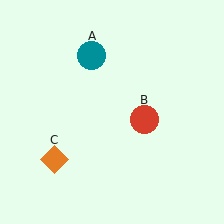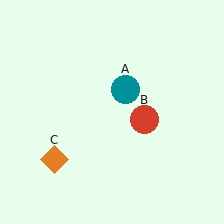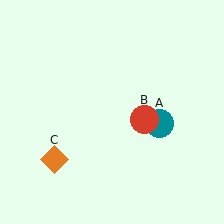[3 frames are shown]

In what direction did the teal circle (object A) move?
The teal circle (object A) moved down and to the right.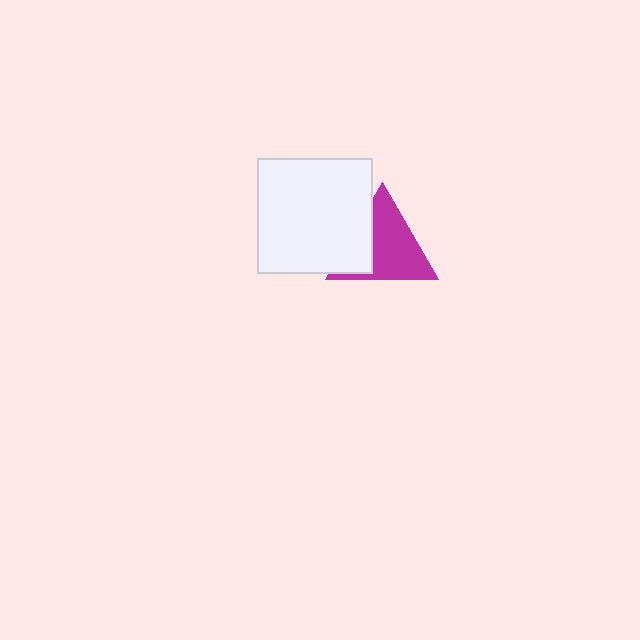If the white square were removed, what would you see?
You would see the complete magenta triangle.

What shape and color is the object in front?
The object in front is a white square.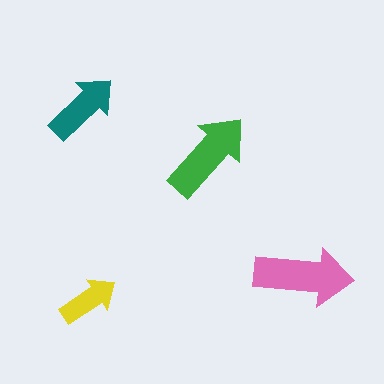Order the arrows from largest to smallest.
the pink one, the green one, the teal one, the yellow one.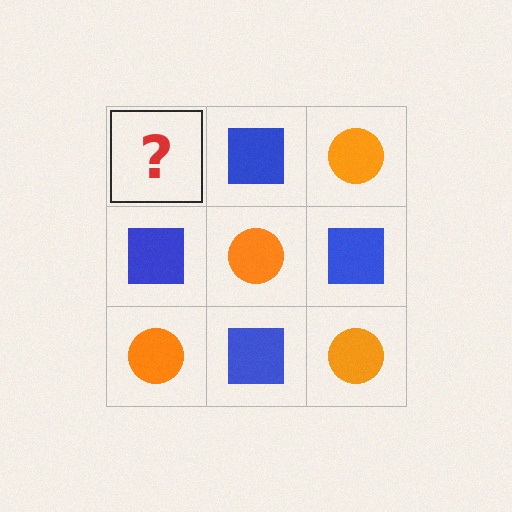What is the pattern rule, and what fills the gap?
The rule is that it alternates orange circle and blue square in a checkerboard pattern. The gap should be filled with an orange circle.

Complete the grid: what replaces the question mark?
The question mark should be replaced with an orange circle.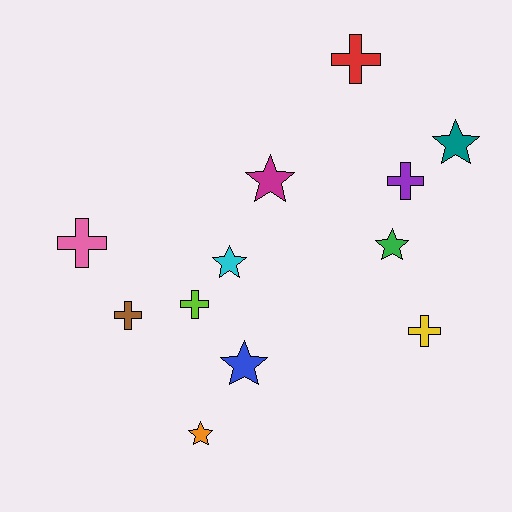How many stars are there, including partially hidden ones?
There are 6 stars.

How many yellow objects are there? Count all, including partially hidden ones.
There is 1 yellow object.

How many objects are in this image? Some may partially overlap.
There are 12 objects.